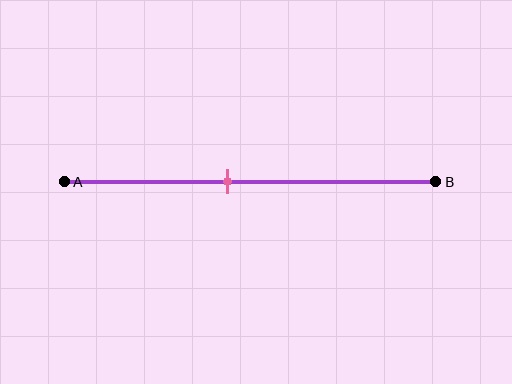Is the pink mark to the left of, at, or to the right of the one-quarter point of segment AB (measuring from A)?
The pink mark is to the right of the one-quarter point of segment AB.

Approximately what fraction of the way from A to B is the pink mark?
The pink mark is approximately 45% of the way from A to B.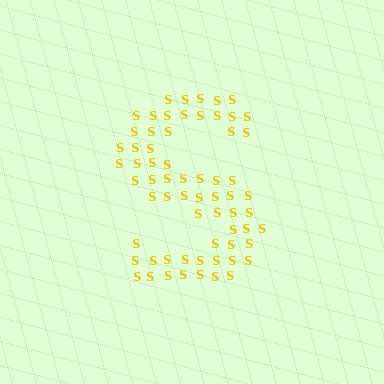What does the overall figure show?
The overall figure shows the letter S.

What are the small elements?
The small elements are letter S's.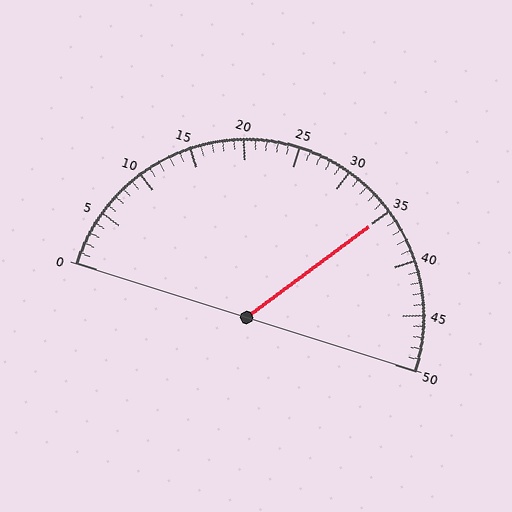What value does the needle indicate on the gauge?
The needle indicates approximately 35.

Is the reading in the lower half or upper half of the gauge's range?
The reading is in the upper half of the range (0 to 50).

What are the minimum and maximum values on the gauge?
The gauge ranges from 0 to 50.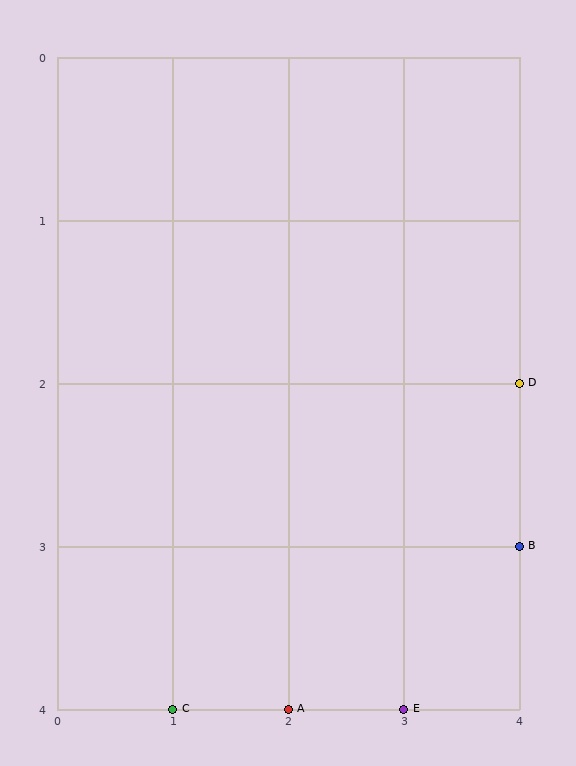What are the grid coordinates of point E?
Point E is at grid coordinates (3, 4).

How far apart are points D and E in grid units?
Points D and E are 1 column and 2 rows apart (about 2.2 grid units diagonally).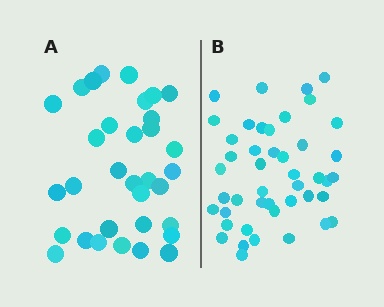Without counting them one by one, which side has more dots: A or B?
Region B (the right region) has more dots.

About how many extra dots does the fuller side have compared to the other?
Region B has roughly 12 or so more dots than region A.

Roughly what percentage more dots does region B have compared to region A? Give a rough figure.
About 35% more.